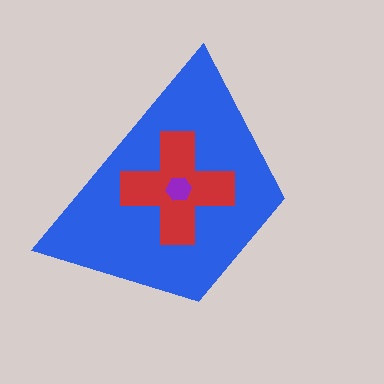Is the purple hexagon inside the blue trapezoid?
Yes.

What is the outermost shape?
The blue trapezoid.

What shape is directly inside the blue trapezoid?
The red cross.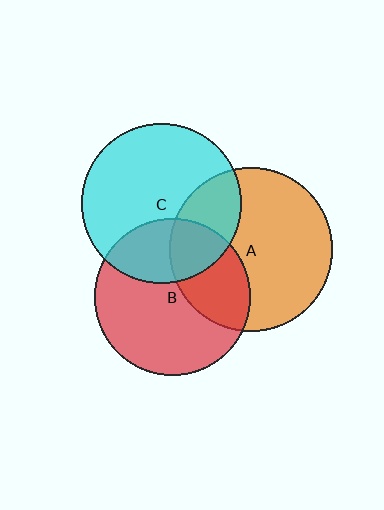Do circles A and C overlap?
Yes.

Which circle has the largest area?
Circle A (orange).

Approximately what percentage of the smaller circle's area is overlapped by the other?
Approximately 25%.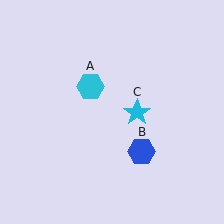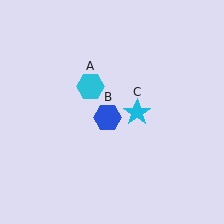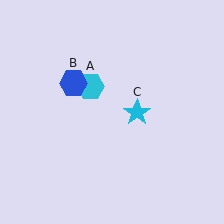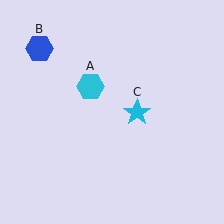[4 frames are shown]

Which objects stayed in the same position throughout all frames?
Cyan hexagon (object A) and cyan star (object C) remained stationary.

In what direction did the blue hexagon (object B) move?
The blue hexagon (object B) moved up and to the left.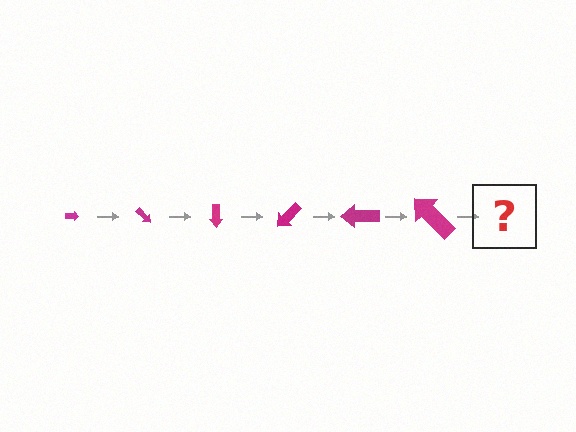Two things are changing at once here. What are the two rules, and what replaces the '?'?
The two rules are that the arrow grows larger each step and it rotates 45 degrees each step. The '?' should be an arrow, larger than the previous one and rotated 270 degrees from the start.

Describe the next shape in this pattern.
It should be an arrow, larger than the previous one and rotated 270 degrees from the start.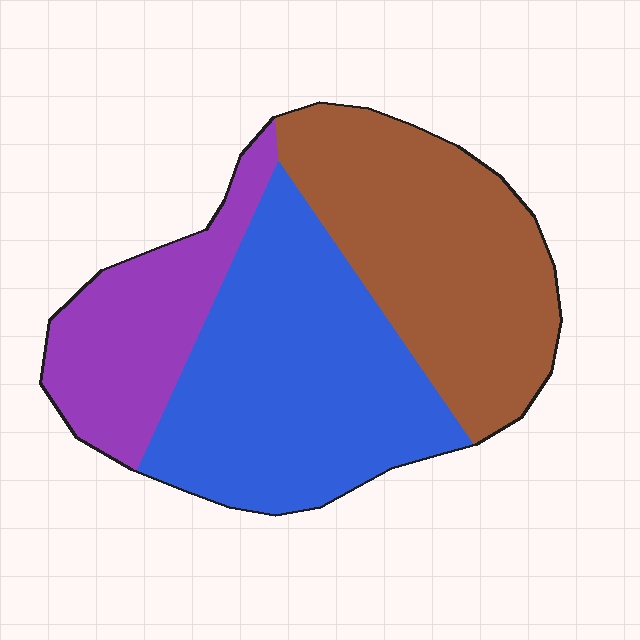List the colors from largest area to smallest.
From largest to smallest: blue, brown, purple.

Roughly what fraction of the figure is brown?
Brown takes up between a third and a half of the figure.